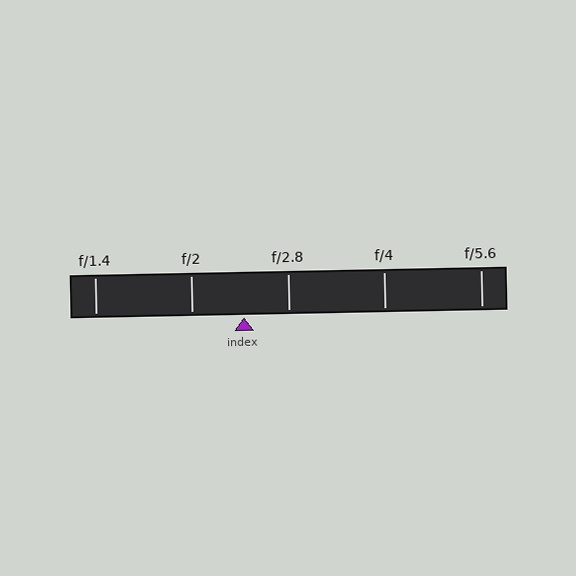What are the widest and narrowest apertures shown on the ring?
The widest aperture shown is f/1.4 and the narrowest is f/5.6.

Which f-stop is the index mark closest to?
The index mark is closest to f/2.8.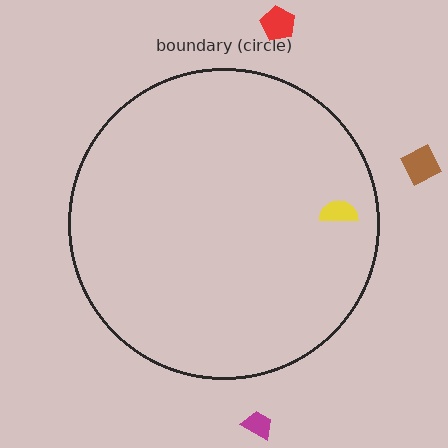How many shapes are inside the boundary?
1 inside, 3 outside.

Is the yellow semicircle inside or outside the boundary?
Inside.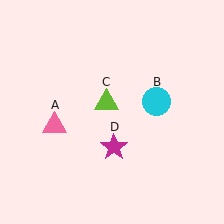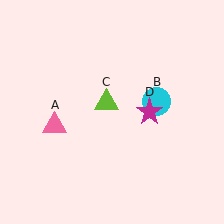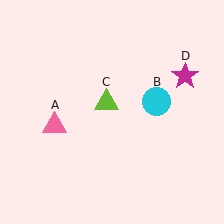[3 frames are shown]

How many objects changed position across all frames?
1 object changed position: magenta star (object D).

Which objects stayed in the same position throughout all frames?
Pink triangle (object A) and cyan circle (object B) and lime triangle (object C) remained stationary.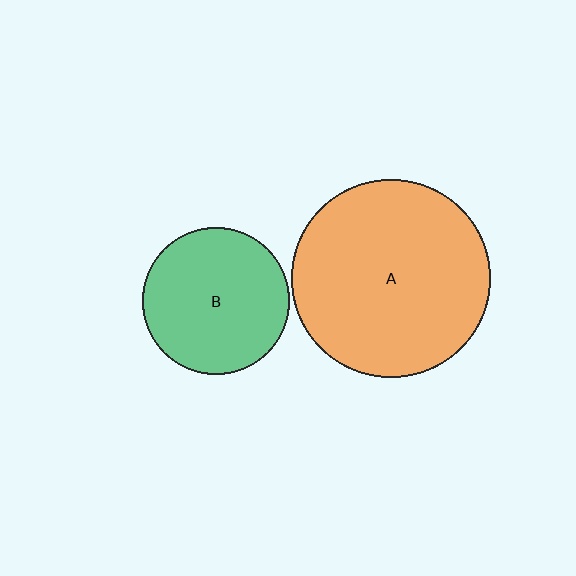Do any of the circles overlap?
No, none of the circles overlap.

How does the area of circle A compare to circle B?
Approximately 1.8 times.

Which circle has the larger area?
Circle A (orange).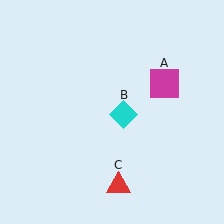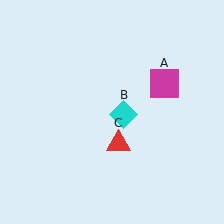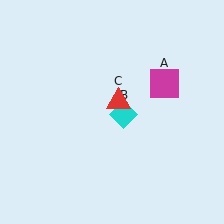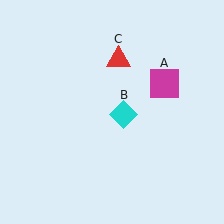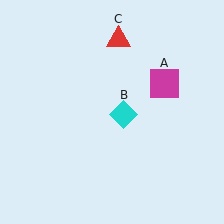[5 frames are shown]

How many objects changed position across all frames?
1 object changed position: red triangle (object C).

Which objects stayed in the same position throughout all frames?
Magenta square (object A) and cyan diamond (object B) remained stationary.